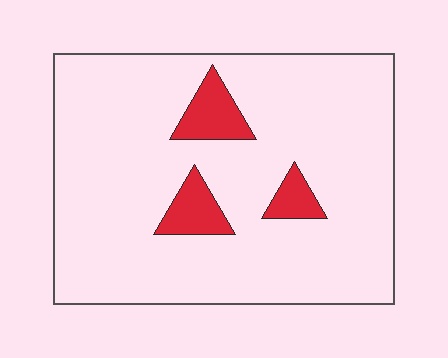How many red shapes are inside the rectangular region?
3.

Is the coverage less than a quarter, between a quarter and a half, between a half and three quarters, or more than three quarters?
Less than a quarter.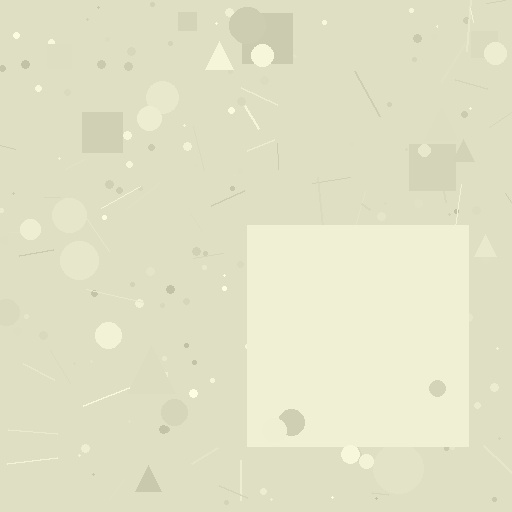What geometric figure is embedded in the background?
A square is embedded in the background.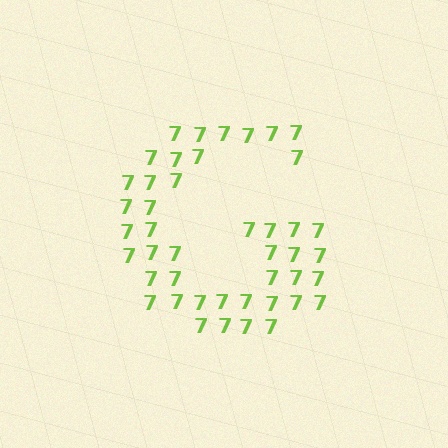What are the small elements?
The small elements are digit 7's.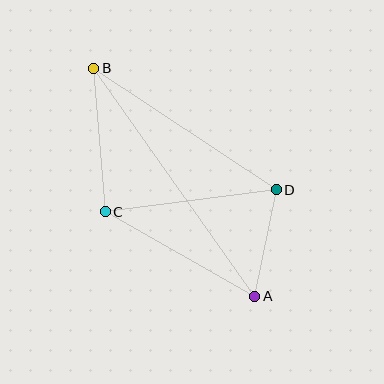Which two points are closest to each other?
Points A and D are closest to each other.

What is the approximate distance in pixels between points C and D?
The distance between C and D is approximately 172 pixels.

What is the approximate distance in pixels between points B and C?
The distance between B and C is approximately 144 pixels.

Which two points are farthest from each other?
Points A and B are farthest from each other.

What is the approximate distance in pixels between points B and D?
The distance between B and D is approximately 219 pixels.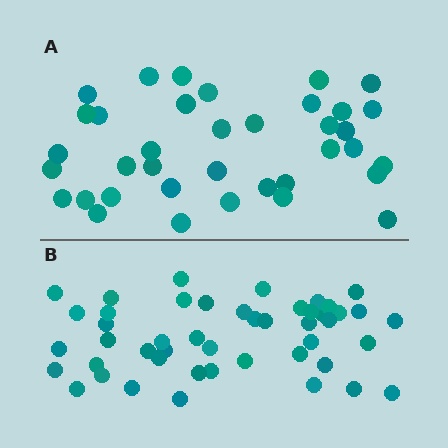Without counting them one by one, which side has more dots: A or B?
Region B (the bottom region) has more dots.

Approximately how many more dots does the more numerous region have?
Region B has roughly 10 or so more dots than region A.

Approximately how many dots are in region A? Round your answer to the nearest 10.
About 40 dots. (The exact count is 37, which rounds to 40.)